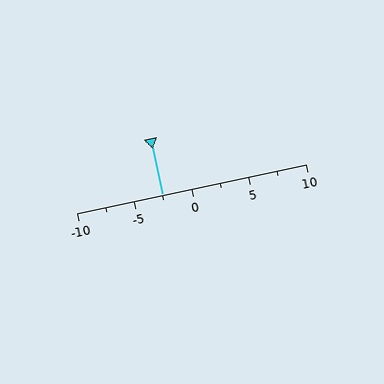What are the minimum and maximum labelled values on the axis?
The axis runs from -10 to 10.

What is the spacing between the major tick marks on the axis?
The major ticks are spaced 5 apart.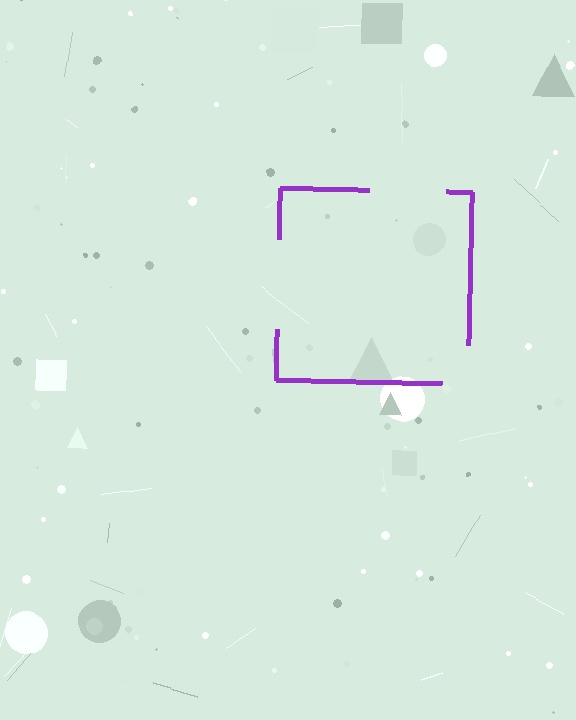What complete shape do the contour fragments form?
The contour fragments form a square.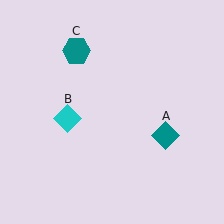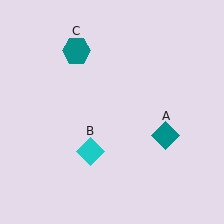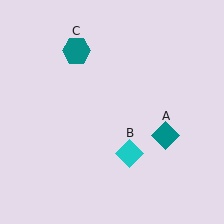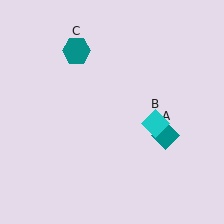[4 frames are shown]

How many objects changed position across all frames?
1 object changed position: cyan diamond (object B).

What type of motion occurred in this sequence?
The cyan diamond (object B) rotated counterclockwise around the center of the scene.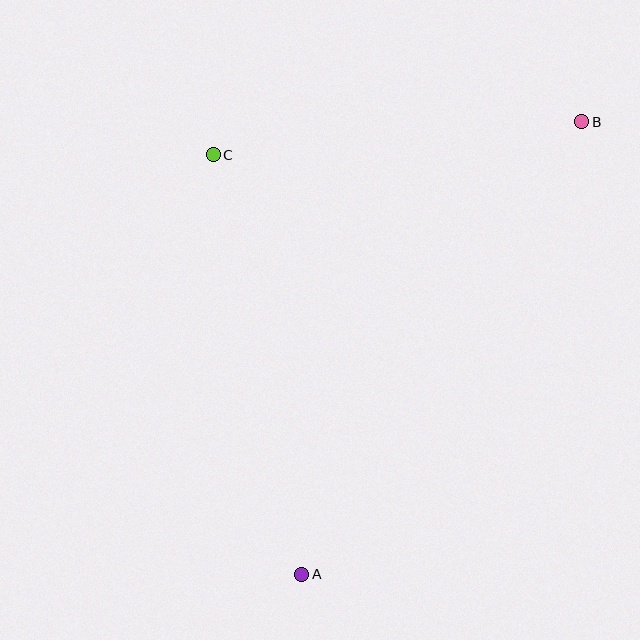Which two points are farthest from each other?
Points A and B are farthest from each other.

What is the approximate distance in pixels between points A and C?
The distance between A and C is approximately 429 pixels.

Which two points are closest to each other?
Points B and C are closest to each other.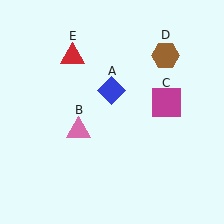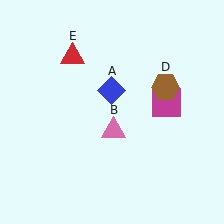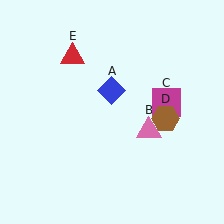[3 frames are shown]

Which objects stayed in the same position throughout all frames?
Blue diamond (object A) and magenta square (object C) and red triangle (object E) remained stationary.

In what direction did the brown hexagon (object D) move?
The brown hexagon (object D) moved down.